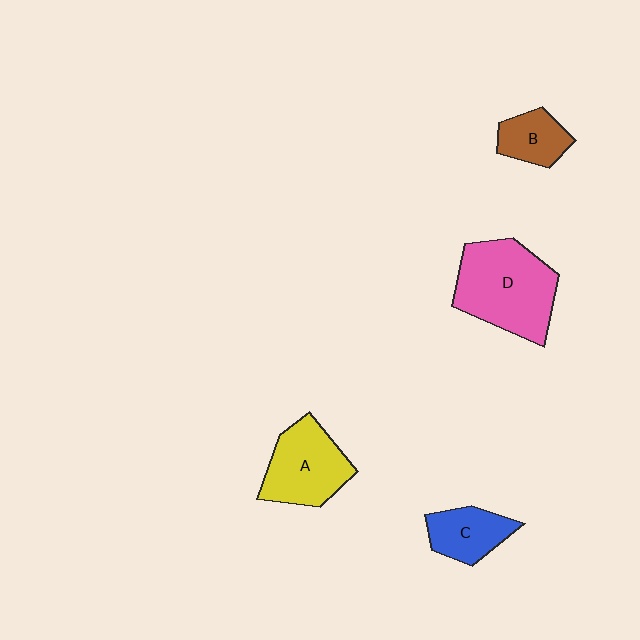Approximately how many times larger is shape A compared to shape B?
Approximately 1.8 times.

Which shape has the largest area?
Shape D (pink).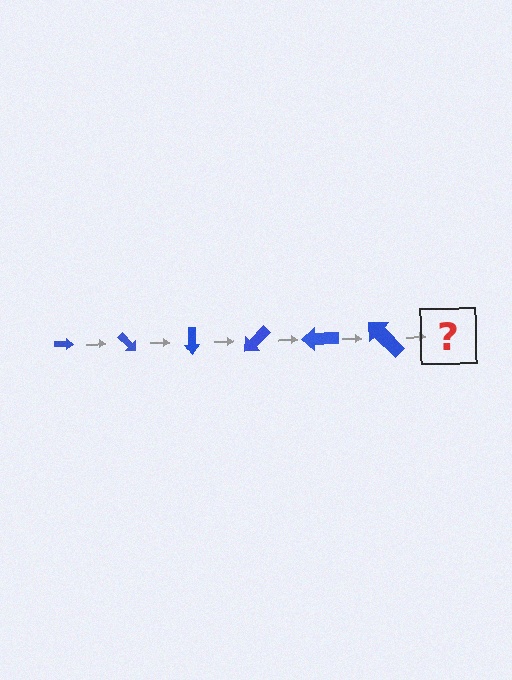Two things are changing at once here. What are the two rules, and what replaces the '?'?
The two rules are that the arrow grows larger each step and it rotates 45 degrees each step. The '?' should be an arrow, larger than the previous one and rotated 270 degrees from the start.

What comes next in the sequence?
The next element should be an arrow, larger than the previous one and rotated 270 degrees from the start.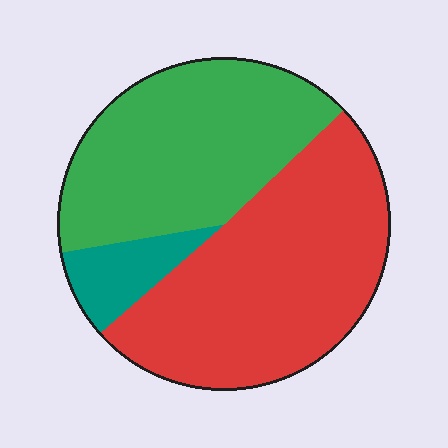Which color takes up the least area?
Teal, at roughly 10%.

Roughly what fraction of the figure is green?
Green takes up about two fifths (2/5) of the figure.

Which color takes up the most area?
Red, at roughly 50%.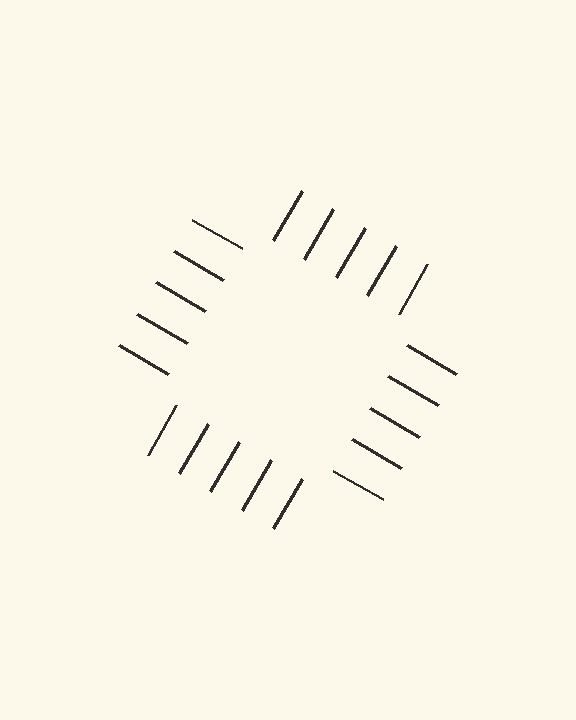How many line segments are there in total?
20 — 5 along each of the 4 edges.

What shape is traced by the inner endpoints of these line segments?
An illusory square — the line segments terminate on its edges but no continuous stroke is drawn.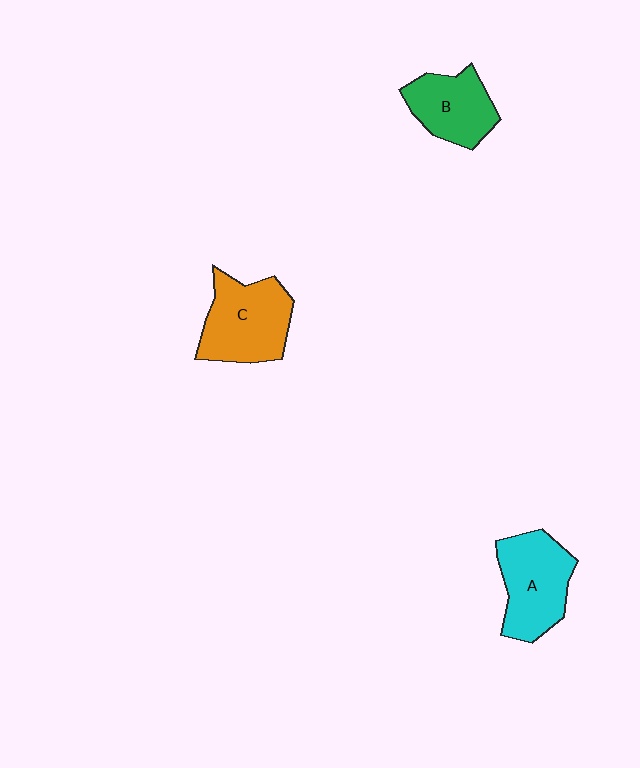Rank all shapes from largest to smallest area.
From largest to smallest: C (orange), A (cyan), B (green).